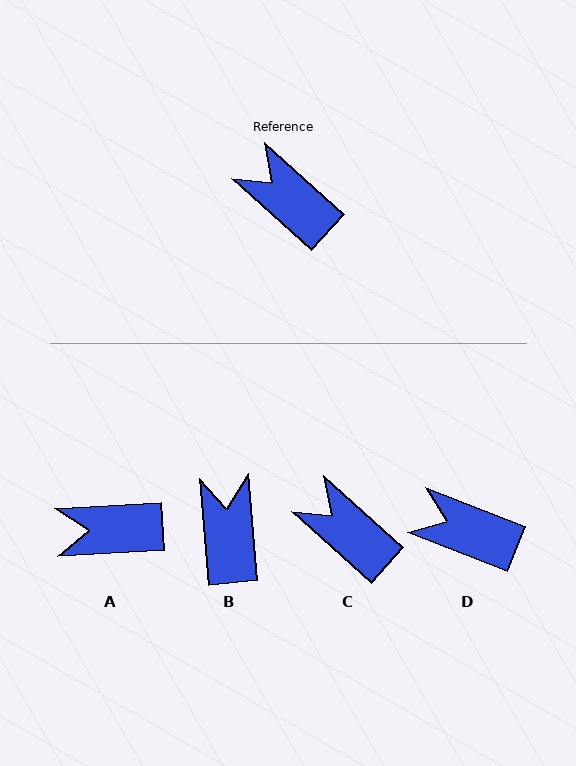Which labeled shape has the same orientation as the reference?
C.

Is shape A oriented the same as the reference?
No, it is off by about 45 degrees.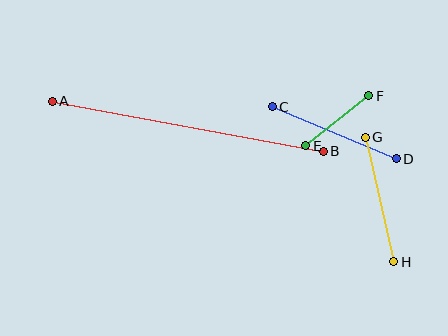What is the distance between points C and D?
The distance is approximately 135 pixels.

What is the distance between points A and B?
The distance is approximately 276 pixels.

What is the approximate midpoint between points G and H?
The midpoint is at approximately (380, 199) pixels.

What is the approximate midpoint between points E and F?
The midpoint is at approximately (337, 121) pixels.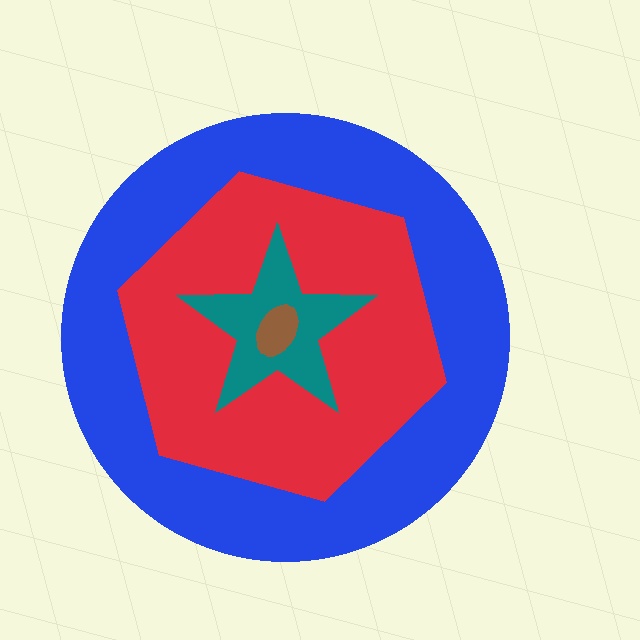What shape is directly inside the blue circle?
The red hexagon.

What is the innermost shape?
The brown ellipse.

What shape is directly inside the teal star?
The brown ellipse.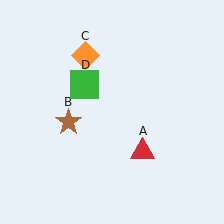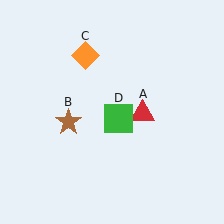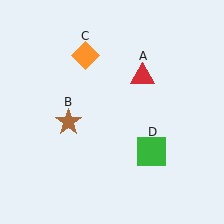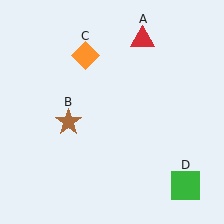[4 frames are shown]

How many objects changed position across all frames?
2 objects changed position: red triangle (object A), green square (object D).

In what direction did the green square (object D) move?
The green square (object D) moved down and to the right.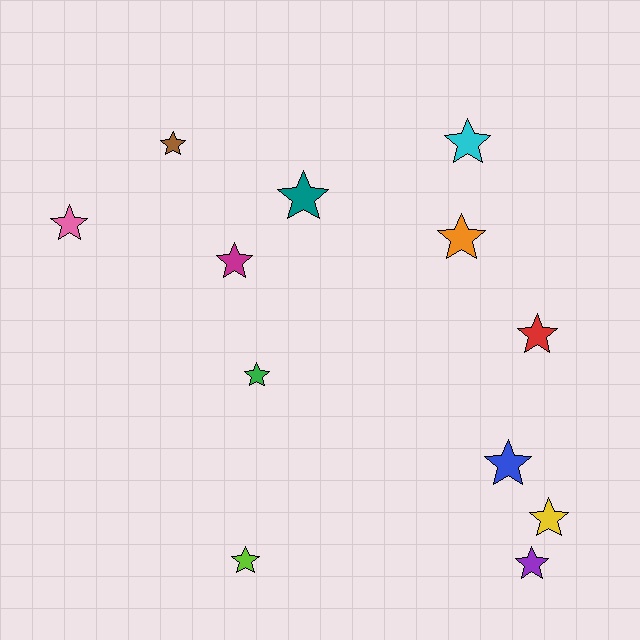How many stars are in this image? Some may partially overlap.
There are 12 stars.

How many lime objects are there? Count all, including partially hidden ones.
There is 1 lime object.